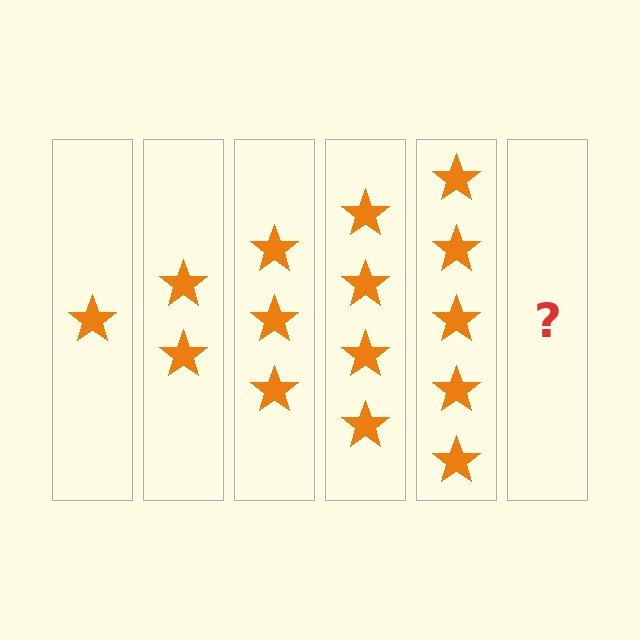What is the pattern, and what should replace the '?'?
The pattern is that each step adds one more star. The '?' should be 6 stars.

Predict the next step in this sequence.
The next step is 6 stars.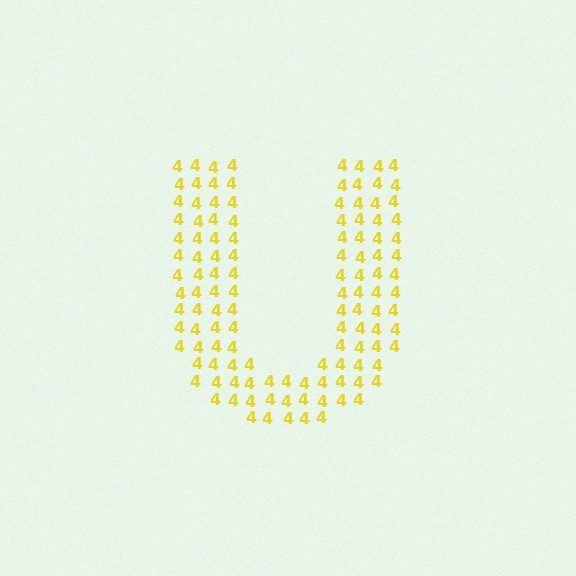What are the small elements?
The small elements are digit 4's.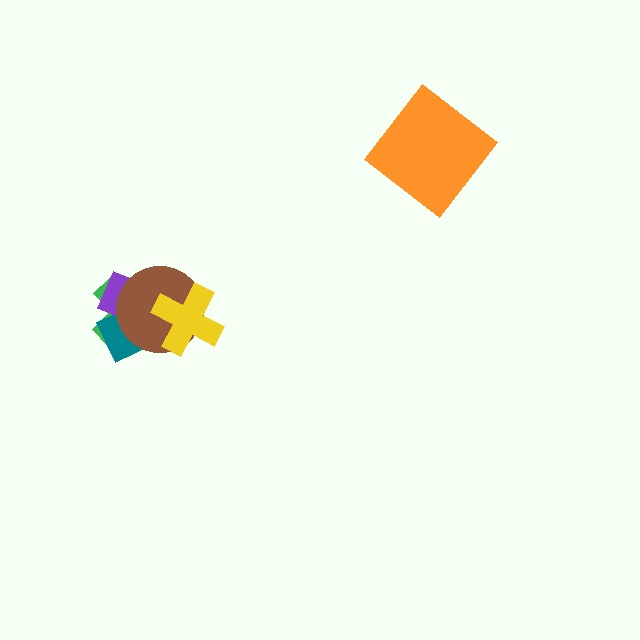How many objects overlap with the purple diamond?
3 objects overlap with the purple diamond.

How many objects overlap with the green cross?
4 objects overlap with the green cross.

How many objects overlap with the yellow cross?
2 objects overlap with the yellow cross.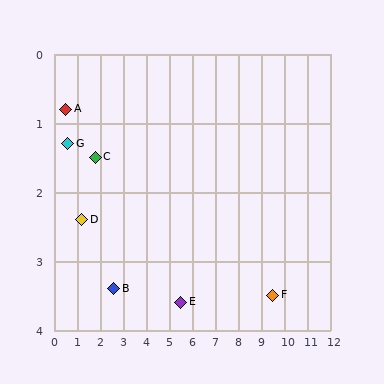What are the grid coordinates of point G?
Point G is at approximately (0.6, 1.3).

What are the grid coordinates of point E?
Point E is at approximately (5.5, 3.6).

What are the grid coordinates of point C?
Point C is at approximately (1.8, 1.5).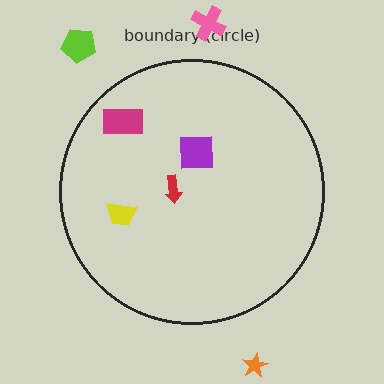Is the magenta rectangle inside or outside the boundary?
Inside.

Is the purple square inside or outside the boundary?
Inside.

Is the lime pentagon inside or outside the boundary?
Outside.